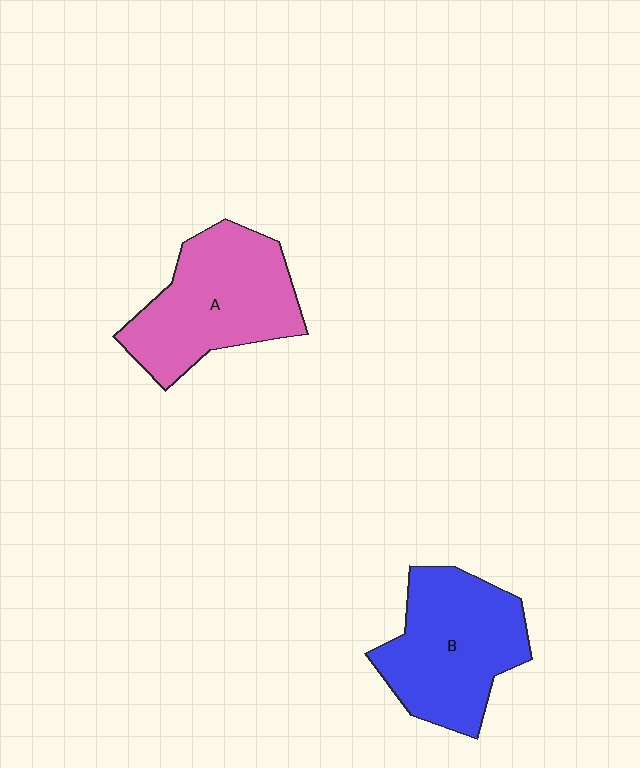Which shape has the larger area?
Shape A (pink).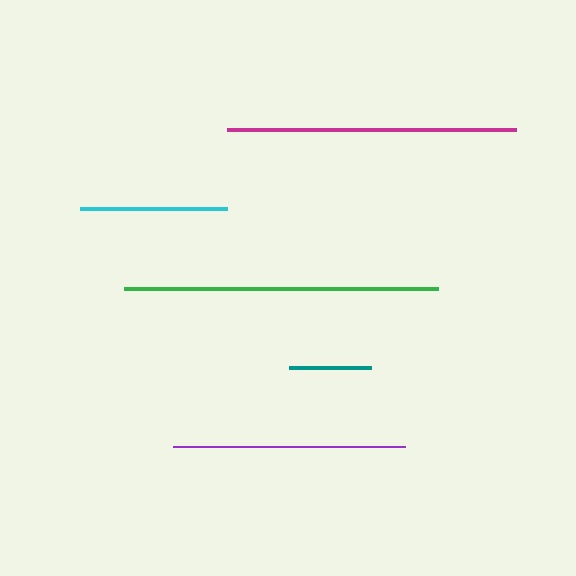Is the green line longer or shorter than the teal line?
The green line is longer than the teal line.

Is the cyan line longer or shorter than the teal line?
The cyan line is longer than the teal line.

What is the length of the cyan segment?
The cyan segment is approximately 148 pixels long.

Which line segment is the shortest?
The teal line is the shortest at approximately 83 pixels.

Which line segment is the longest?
The green line is the longest at approximately 314 pixels.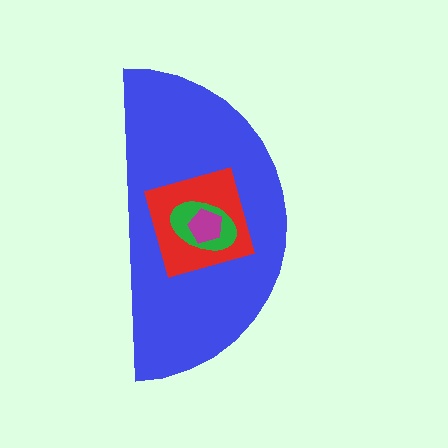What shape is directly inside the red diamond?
The green ellipse.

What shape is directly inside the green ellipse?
The magenta pentagon.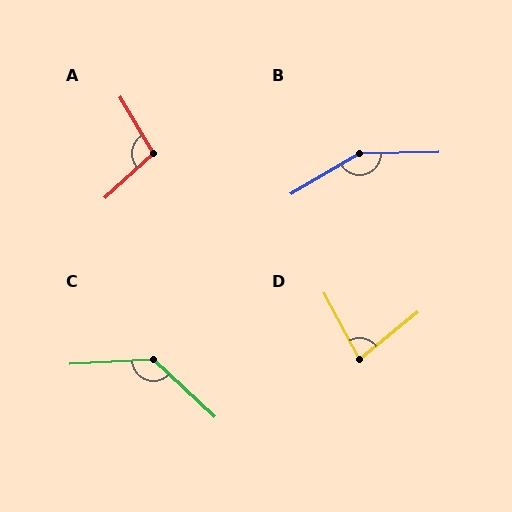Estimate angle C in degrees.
Approximately 133 degrees.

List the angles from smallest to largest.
D (79°), A (102°), C (133°), B (151°).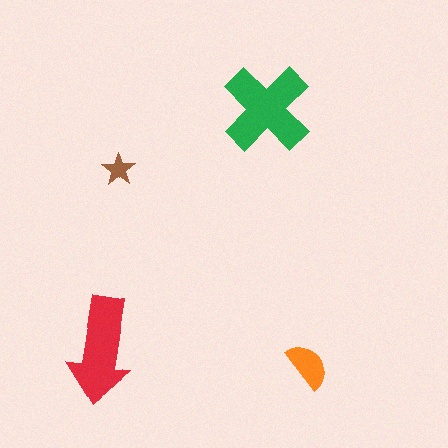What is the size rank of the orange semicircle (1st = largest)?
3rd.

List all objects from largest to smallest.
The green cross, the red arrow, the orange semicircle, the brown star.